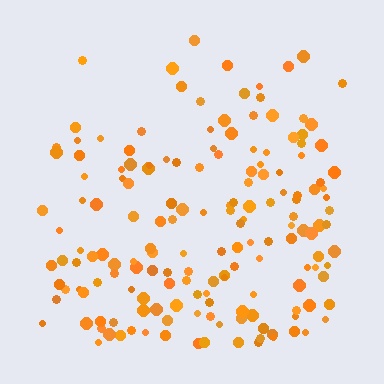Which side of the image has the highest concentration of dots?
The bottom.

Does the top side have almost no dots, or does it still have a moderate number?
Still a moderate number, just noticeably fewer than the bottom.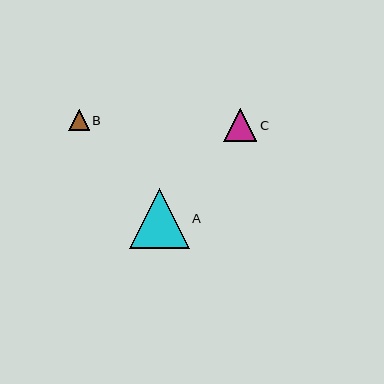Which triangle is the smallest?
Triangle B is the smallest with a size of approximately 21 pixels.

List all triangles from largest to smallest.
From largest to smallest: A, C, B.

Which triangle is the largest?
Triangle A is the largest with a size of approximately 60 pixels.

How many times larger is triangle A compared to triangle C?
Triangle A is approximately 1.8 times the size of triangle C.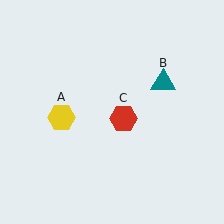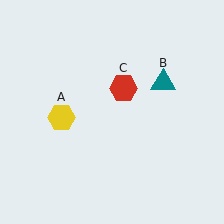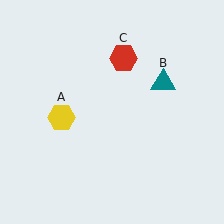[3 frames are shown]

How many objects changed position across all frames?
1 object changed position: red hexagon (object C).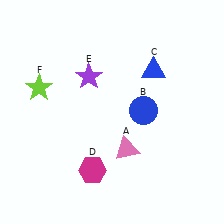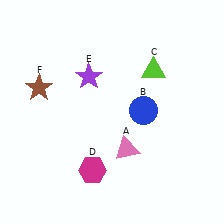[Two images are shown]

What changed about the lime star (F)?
In Image 1, F is lime. In Image 2, it changed to brown.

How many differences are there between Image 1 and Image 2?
There are 2 differences between the two images.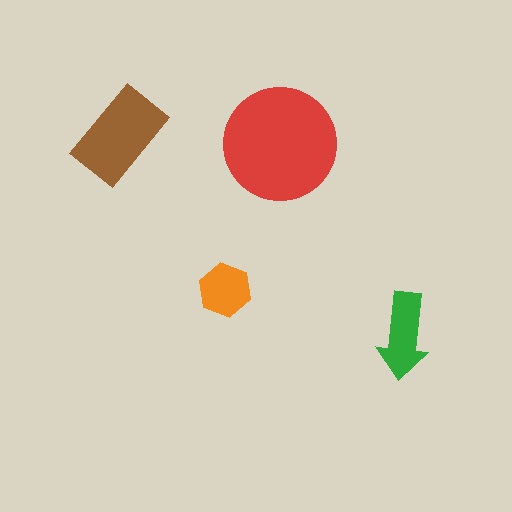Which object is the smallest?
The orange hexagon.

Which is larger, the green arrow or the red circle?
The red circle.